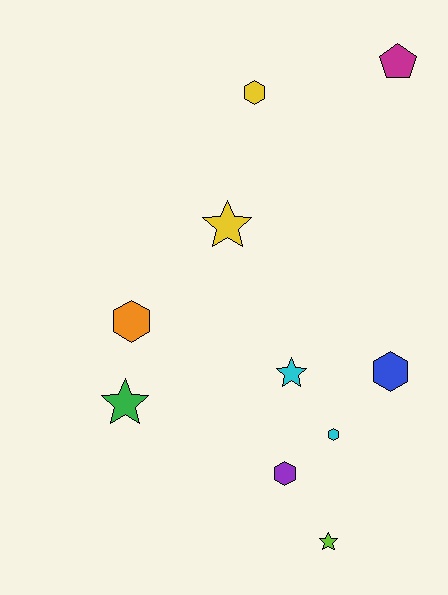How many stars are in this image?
There are 4 stars.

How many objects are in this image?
There are 10 objects.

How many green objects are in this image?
There is 1 green object.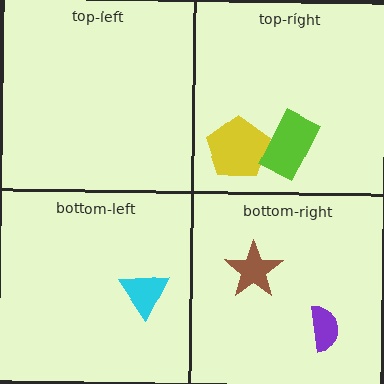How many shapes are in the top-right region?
2.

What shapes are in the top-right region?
The yellow pentagon, the lime rectangle.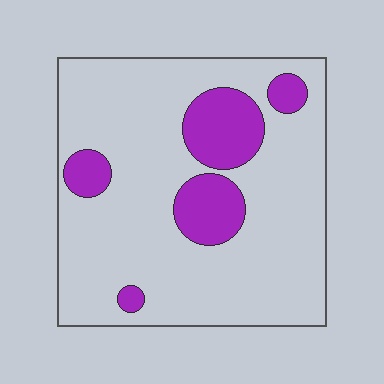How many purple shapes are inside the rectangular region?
5.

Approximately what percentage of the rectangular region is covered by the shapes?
Approximately 20%.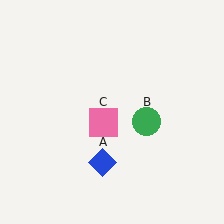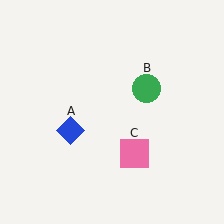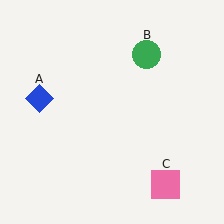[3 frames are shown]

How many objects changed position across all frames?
3 objects changed position: blue diamond (object A), green circle (object B), pink square (object C).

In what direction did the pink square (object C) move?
The pink square (object C) moved down and to the right.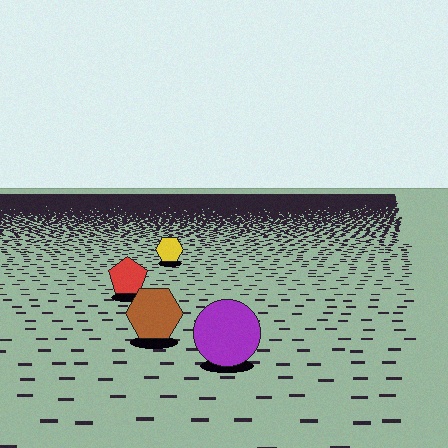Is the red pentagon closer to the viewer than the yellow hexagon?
Yes. The red pentagon is closer — you can tell from the texture gradient: the ground texture is coarser near it.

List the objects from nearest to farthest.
From nearest to farthest: the purple circle, the brown hexagon, the red pentagon, the yellow hexagon.